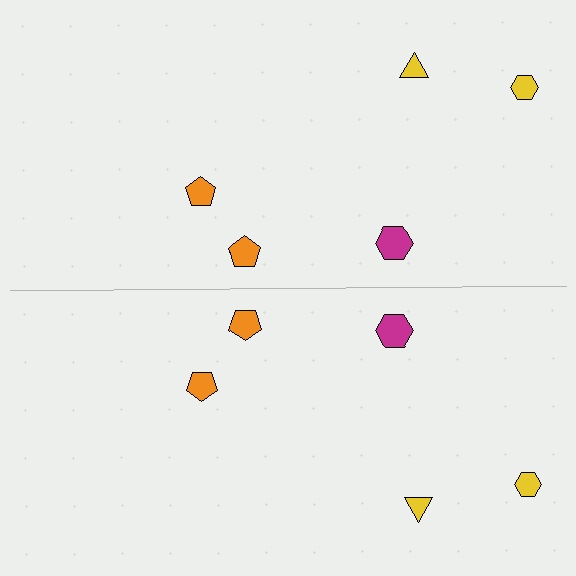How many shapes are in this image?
There are 10 shapes in this image.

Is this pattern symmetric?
Yes, this pattern has bilateral (reflection) symmetry.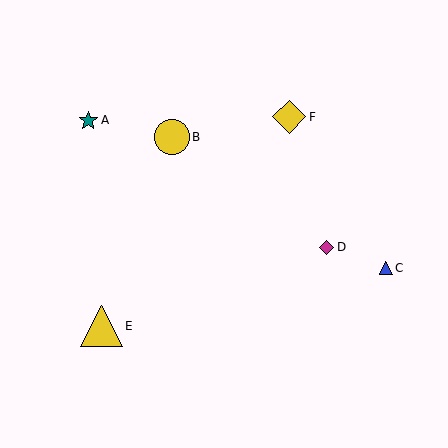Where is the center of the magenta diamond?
The center of the magenta diamond is at (327, 247).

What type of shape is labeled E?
Shape E is a yellow triangle.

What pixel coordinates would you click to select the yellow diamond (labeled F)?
Click at (289, 117) to select the yellow diamond F.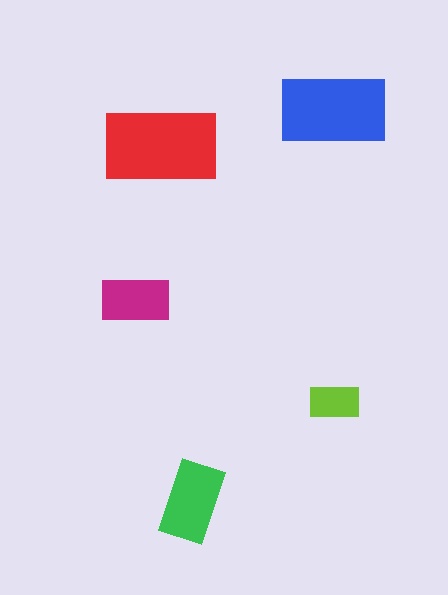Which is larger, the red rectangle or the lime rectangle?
The red one.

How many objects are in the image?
There are 5 objects in the image.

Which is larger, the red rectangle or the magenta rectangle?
The red one.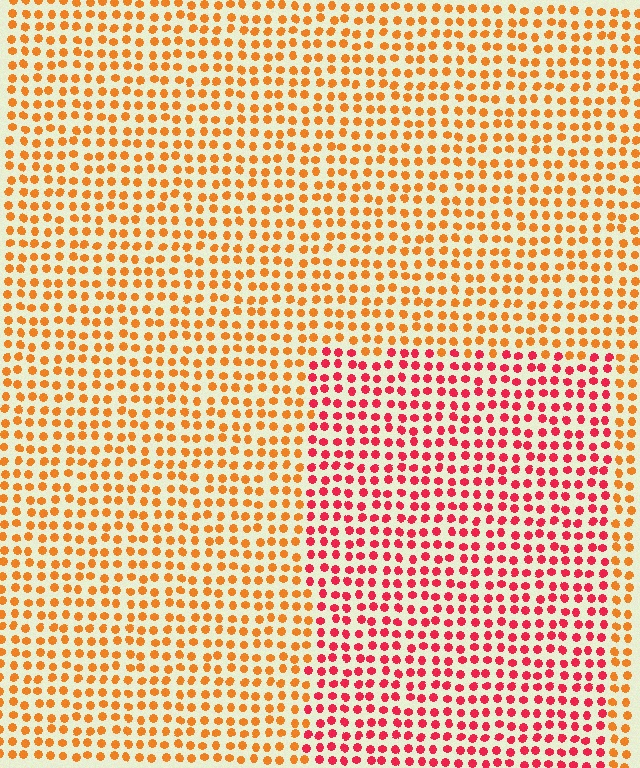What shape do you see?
I see a rectangle.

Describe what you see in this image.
The image is filled with small orange elements in a uniform arrangement. A rectangle-shaped region is visible where the elements are tinted to a slightly different hue, forming a subtle color boundary.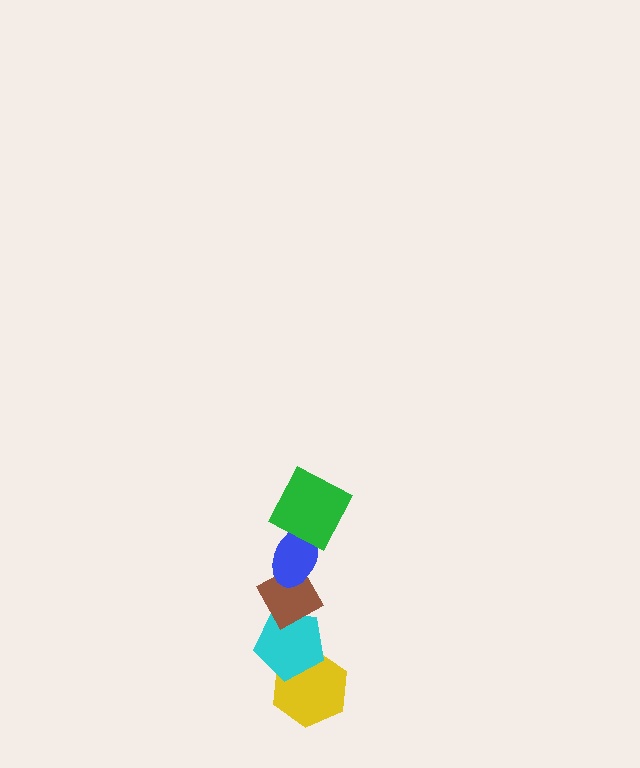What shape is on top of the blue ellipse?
The green square is on top of the blue ellipse.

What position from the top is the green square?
The green square is 1st from the top.